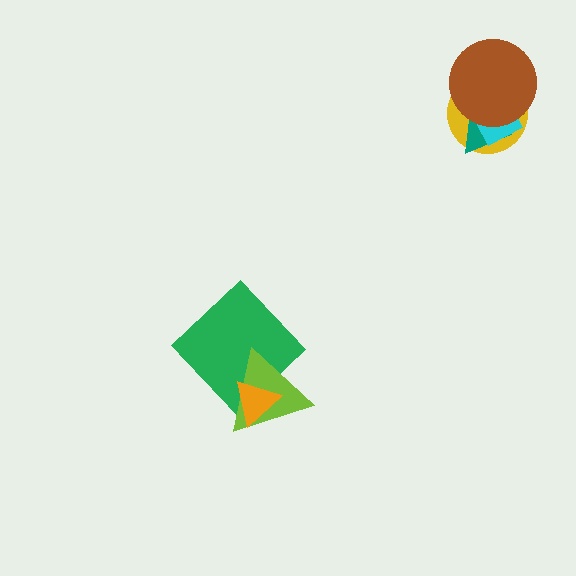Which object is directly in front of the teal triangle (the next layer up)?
The cyan diamond is directly in front of the teal triangle.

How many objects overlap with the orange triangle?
2 objects overlap with the orange triangle.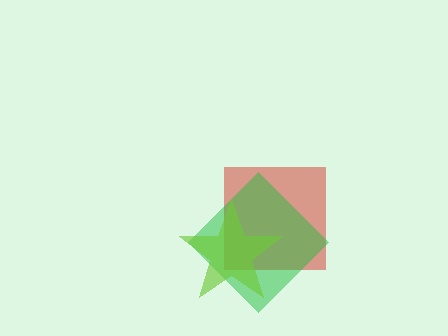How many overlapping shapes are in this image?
There are 3 overlapping shapes in the image.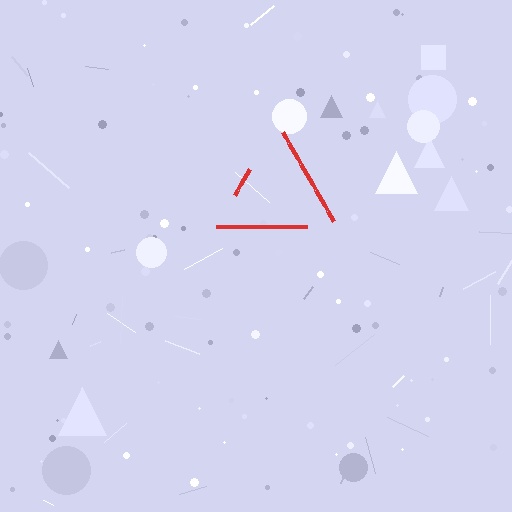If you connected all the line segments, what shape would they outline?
They would outline a triangle.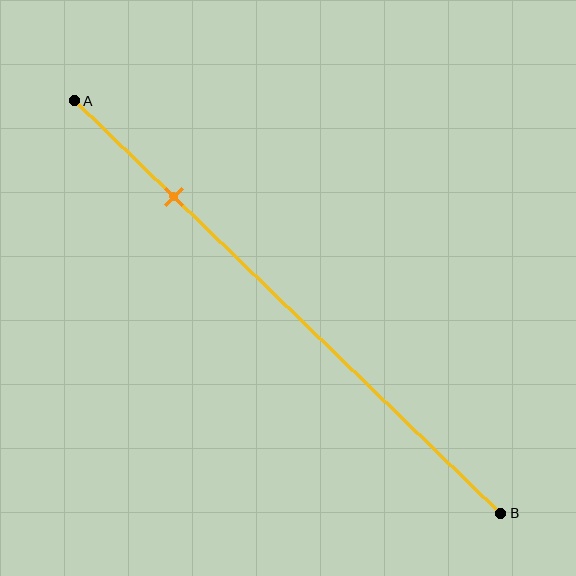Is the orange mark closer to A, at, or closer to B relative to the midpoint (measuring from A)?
The orange mark is closer to point A than the midpoint of segment AB.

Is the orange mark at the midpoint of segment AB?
No, the mark is at about 25% from A, not at the 50% midpoint.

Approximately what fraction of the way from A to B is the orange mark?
The orange mark is approximately 25% of the way from A to B.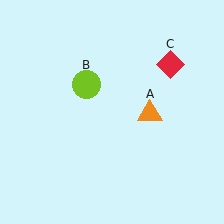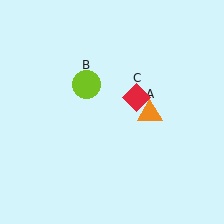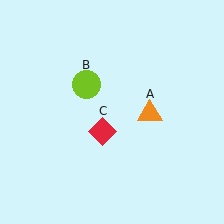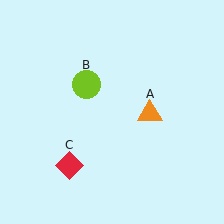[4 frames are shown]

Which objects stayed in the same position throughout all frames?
Orange triangle (object A) and lime circle (object B) remained stationary.